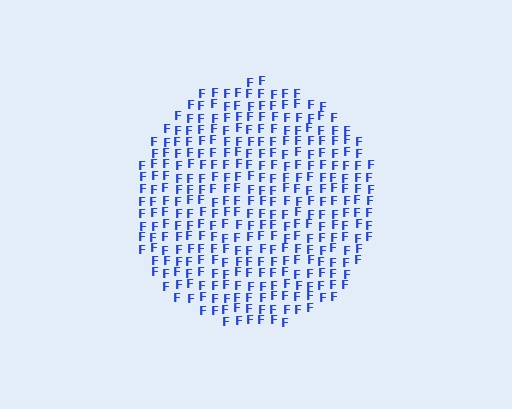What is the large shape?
The large shape is a circle.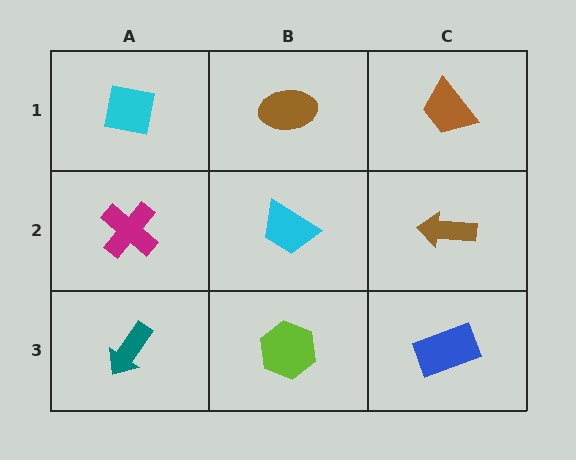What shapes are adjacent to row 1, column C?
A brown arrow (row 2, column C), a brown ellipse (row 1, column B).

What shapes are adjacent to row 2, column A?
A cyan square (row 1, column A), a teal arrow (row 3, column A), a cyan trapezoid (row 2, column B).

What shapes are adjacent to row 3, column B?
A cyan trapezoid (row 2, column B), a teal arrow (row 3, column A), a blue rectangle (row 3, column C).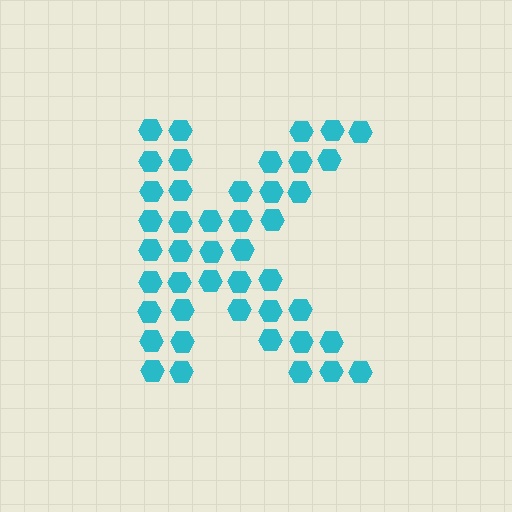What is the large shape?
The large shape is the letter K.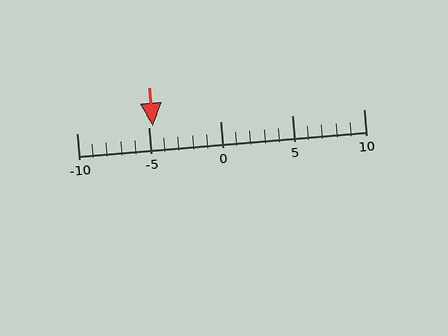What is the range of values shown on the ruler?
The ruler shows values from -10 to 10.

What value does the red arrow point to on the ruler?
The red arrow points to approximately -5.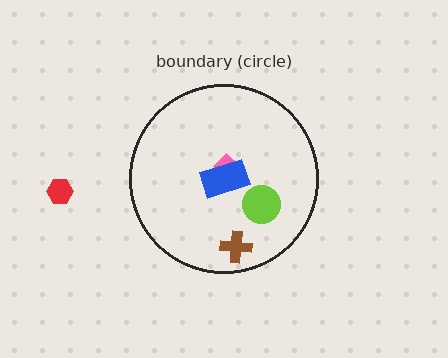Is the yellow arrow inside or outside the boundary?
Inside.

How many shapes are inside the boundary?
5 inside, 1 outside.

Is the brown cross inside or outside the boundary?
Inside.